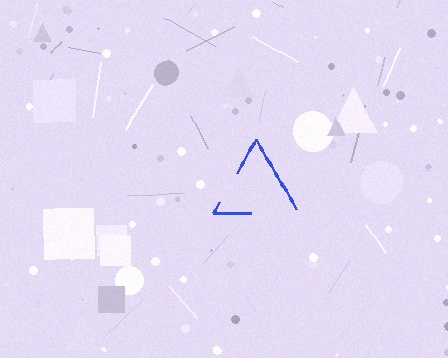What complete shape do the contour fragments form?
The contour fragments form a triangle.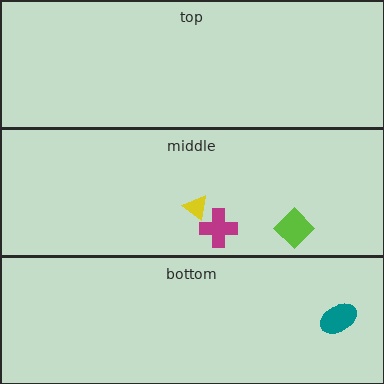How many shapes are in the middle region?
3.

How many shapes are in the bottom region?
1.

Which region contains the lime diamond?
The middle region.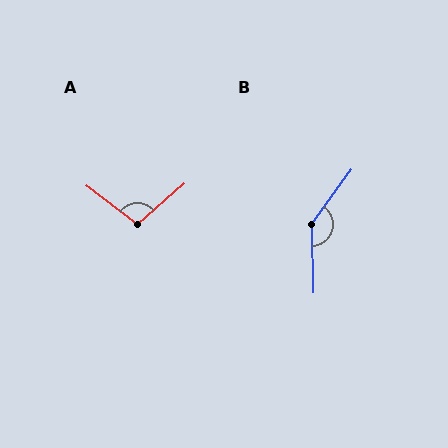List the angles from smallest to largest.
A (101°), B (143°).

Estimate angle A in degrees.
Approximately 101 degrees.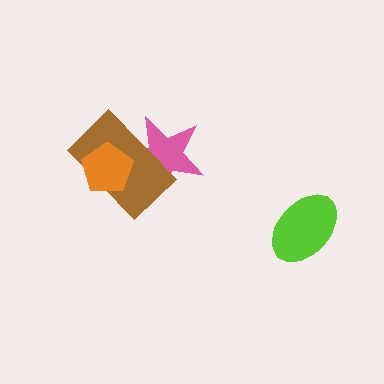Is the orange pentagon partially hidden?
No, no other shape covers it.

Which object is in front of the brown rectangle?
The orange pentagon is in front of the brown rectangle.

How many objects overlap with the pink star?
2 objects overlap with the pink star.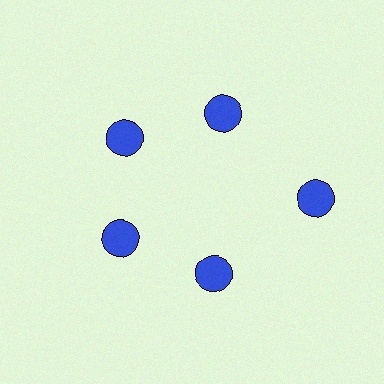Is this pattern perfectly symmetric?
No. The 5 blue circles are arranged in a ring, but one element near the 3 o'clock position is pushed outward from the center, breaking the 5-fold rotational symmetry.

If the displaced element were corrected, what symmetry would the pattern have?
It would have 5-fold rotational symmetry — the pattern would map onto itself every 72 degrees.